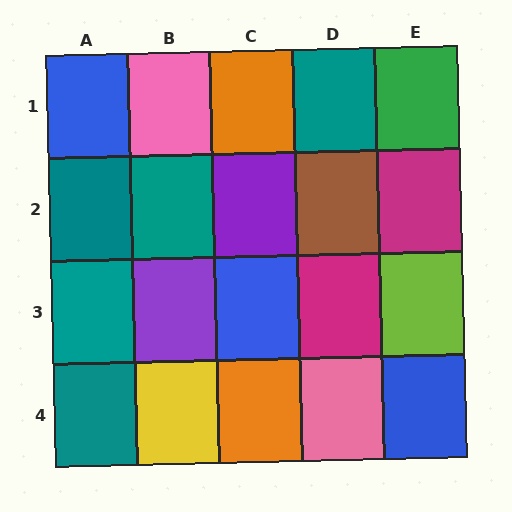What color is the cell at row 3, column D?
Magenta.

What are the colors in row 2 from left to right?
Teal, teal, purple, brown, magenta.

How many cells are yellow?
1 cell is yellow.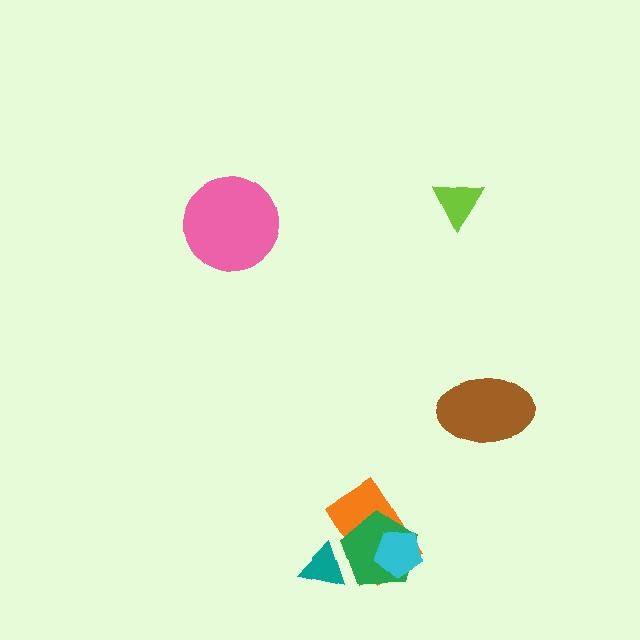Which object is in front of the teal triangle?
The green pentagon is in front of the teal triangle.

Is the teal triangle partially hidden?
Yes, it is partially covered by another shape.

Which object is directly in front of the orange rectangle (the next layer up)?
The teal triangle is directly in front of the orange rectangle.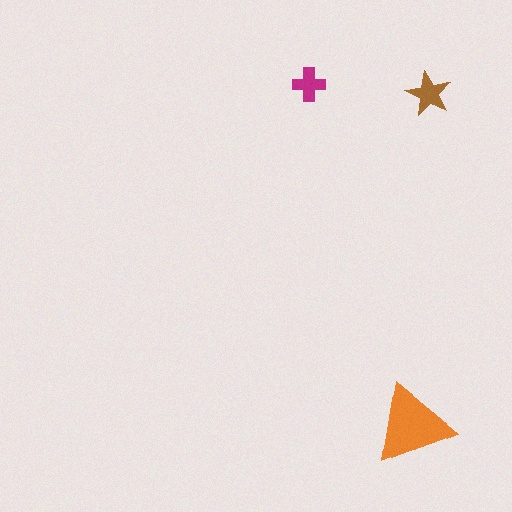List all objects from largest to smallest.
The orange triangle, the brown star, the magenta cross.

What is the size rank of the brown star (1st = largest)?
2nd.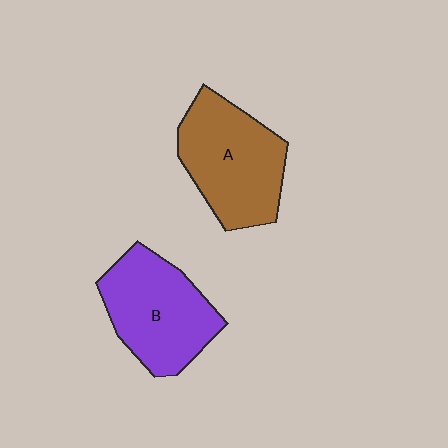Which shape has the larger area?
Shape A (brown).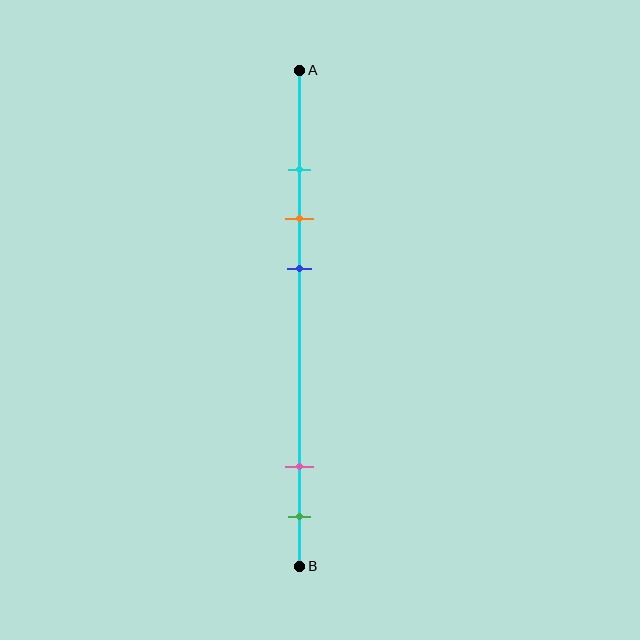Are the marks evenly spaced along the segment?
No, the marks are not evenly spaced.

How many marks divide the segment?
There are 5 marks dividing the segment.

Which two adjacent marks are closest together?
The cyan and orange marks are the closest adjacent pair.